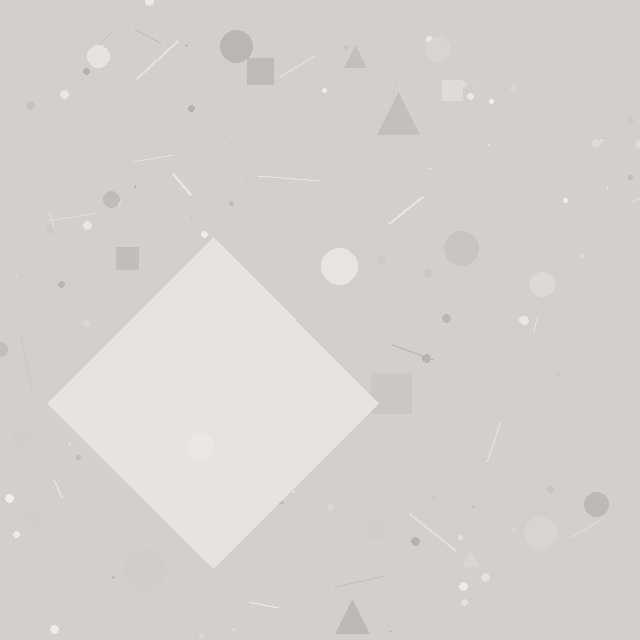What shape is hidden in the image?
A diamond is hidden in the image.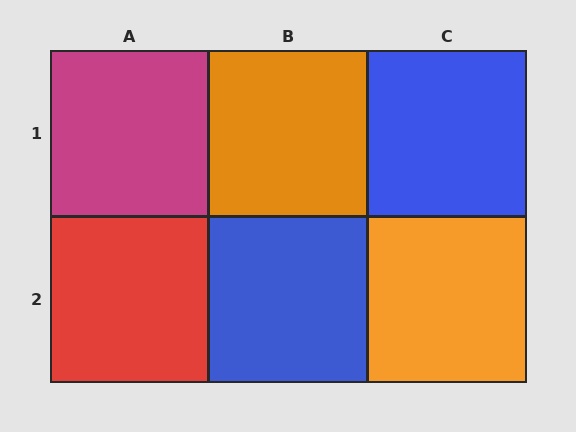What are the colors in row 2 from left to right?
Red, blue, orange.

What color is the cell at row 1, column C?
Blue.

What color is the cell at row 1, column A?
Magenta.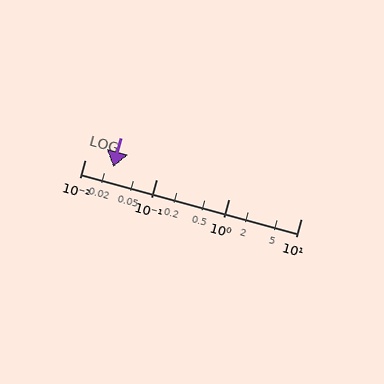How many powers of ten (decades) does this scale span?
The scale spans 3 decades, from 0.01 to 10.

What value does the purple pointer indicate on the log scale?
The pointer indicates approximately 0.025.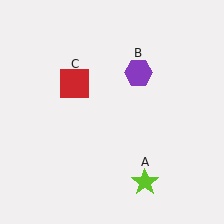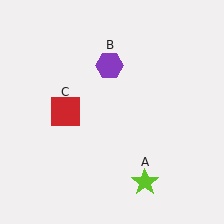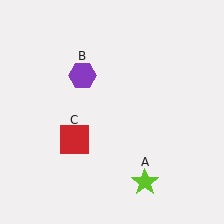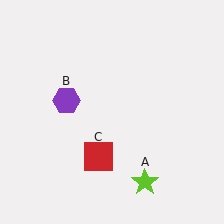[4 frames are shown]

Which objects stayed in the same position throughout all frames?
Lime star (object A) remained stationary.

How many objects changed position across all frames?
2 objects changed position: purple hexagon (object B), red square (object C).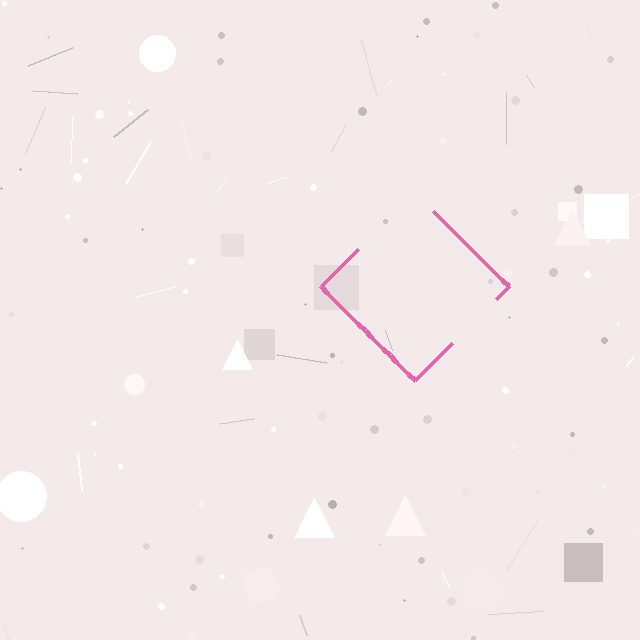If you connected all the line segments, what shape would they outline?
They would outline a diamond.